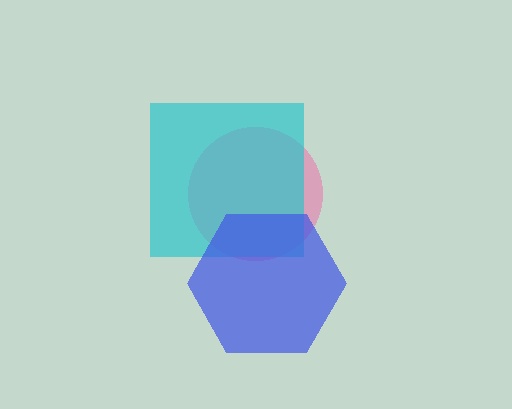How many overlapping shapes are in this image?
There are 3 overlapping shapes in the image.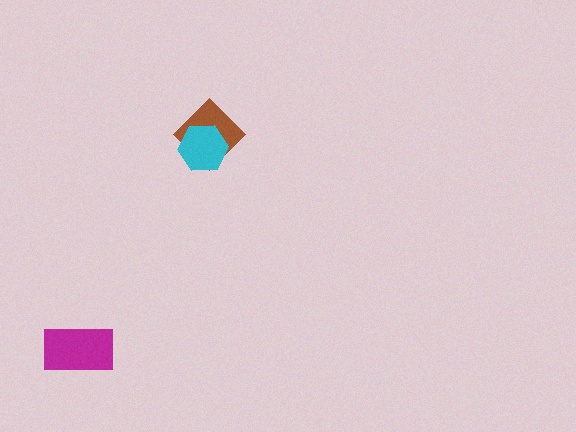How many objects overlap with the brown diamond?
1 object overlaps with the brown diamond.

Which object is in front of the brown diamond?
The cyan hexagon is in front of the brown diamond.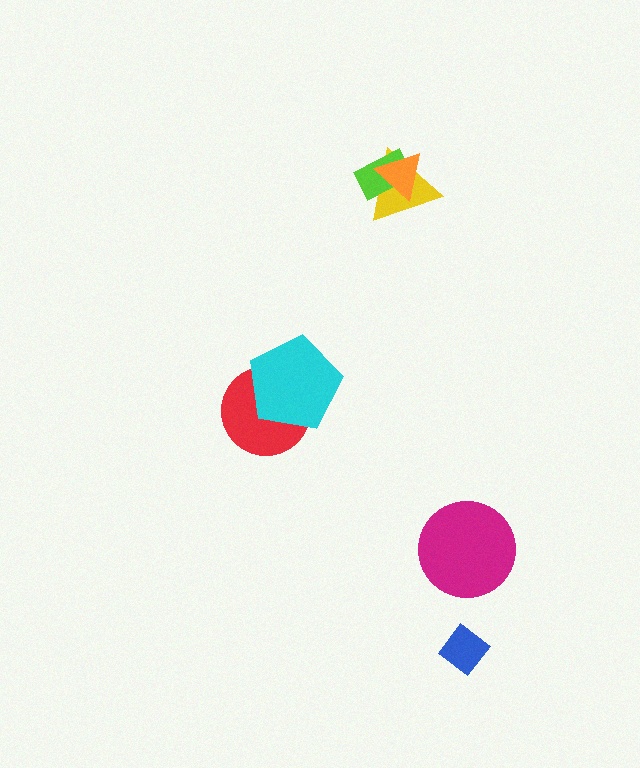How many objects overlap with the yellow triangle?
2 objects overlap with the yellow triangle.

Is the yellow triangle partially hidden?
Yes, it is partially covered by another shape.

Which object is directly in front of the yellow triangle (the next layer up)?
The lime rectangle is directly in front of the yellow triangle.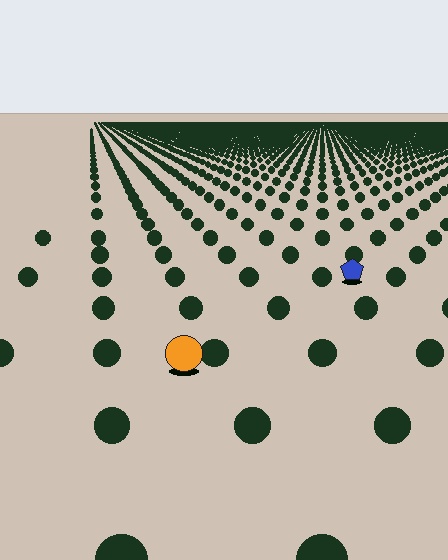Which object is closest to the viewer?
The orange circle is closest. The texture marks near it are larger and more spread out.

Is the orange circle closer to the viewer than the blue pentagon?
Yes. The orange circle is closer — you can tell from the texture gradient: the ground texture is coarser near it.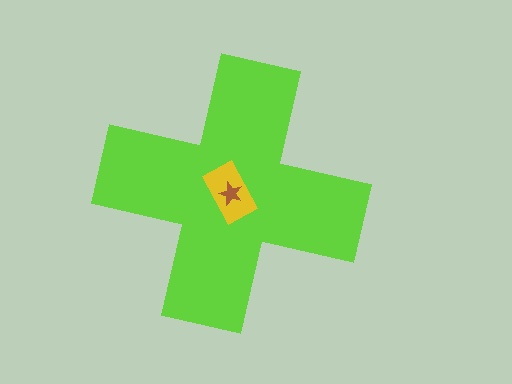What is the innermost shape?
The brown star.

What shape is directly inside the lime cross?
The yellow rectangle.